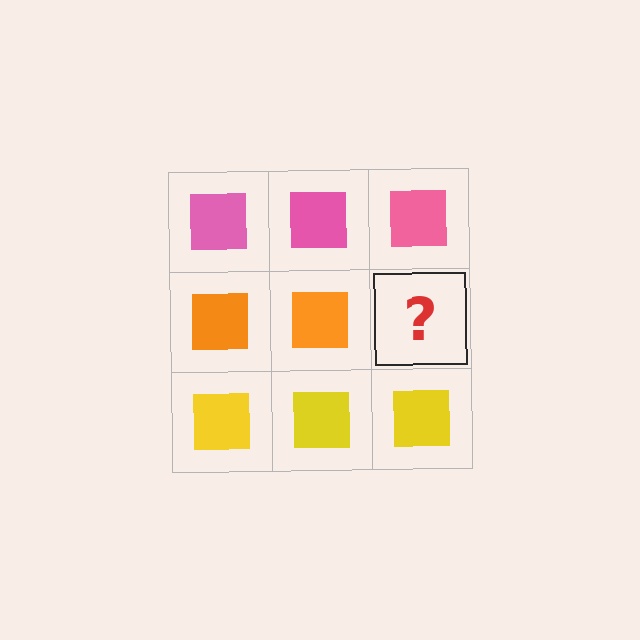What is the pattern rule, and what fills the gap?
The rule is that each row has a consistent color. The gap should be filled with an orange square.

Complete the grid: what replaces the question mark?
The question mark should be replaced with an orange square.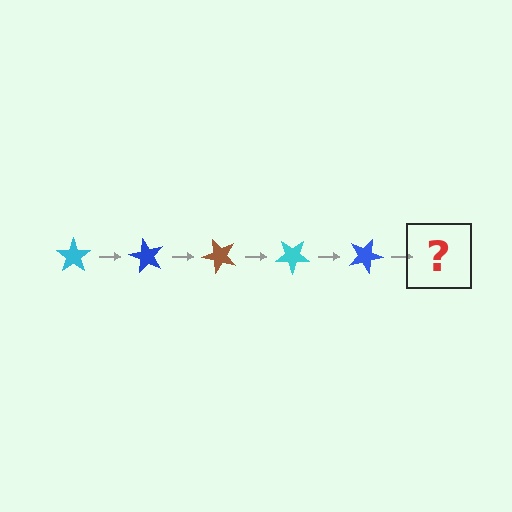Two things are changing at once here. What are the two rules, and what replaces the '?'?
The two rules are that it rotates 60 degrees each step and the color cycles through cyan, blue, and brown. The '?' should be a brown star, rotated 300 degrees from the start.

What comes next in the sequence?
The next element should be a brown star, rotated 300 degrees from the start.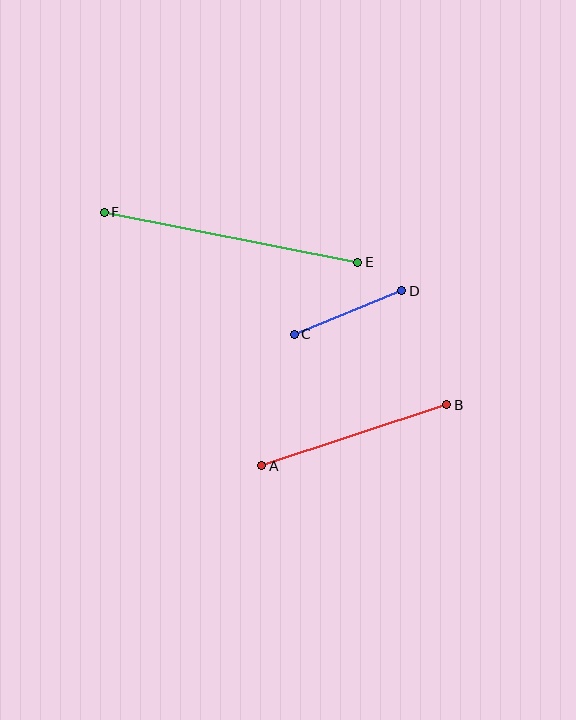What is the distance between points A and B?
The distance is approximately 195 pixels.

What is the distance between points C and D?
The distance is approximately 116 pixels.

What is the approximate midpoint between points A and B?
The midpoint is at approximately (354, 435) pixels.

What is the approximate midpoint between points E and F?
The midpoint is at approximately (231, 237) pixels.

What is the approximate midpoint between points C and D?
The midpoint is at approximately (348, 312) pixels.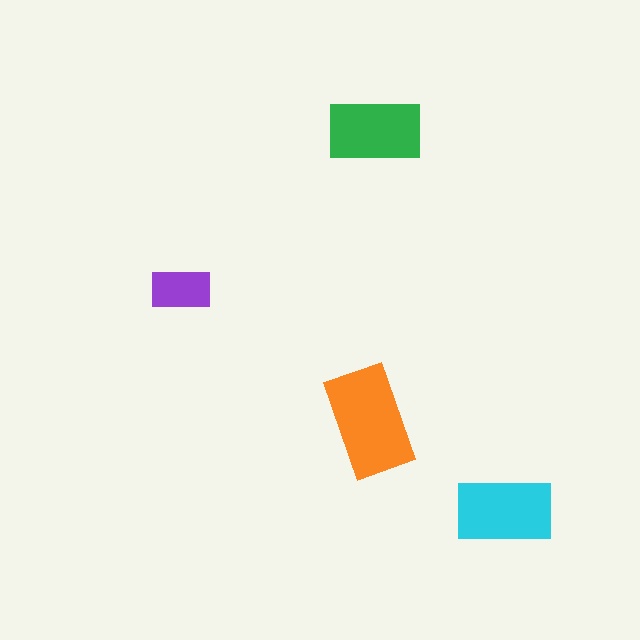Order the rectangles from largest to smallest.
the orange one, the cyan one, the green one, the purple one.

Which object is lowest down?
The cyan rectangle is bottommost.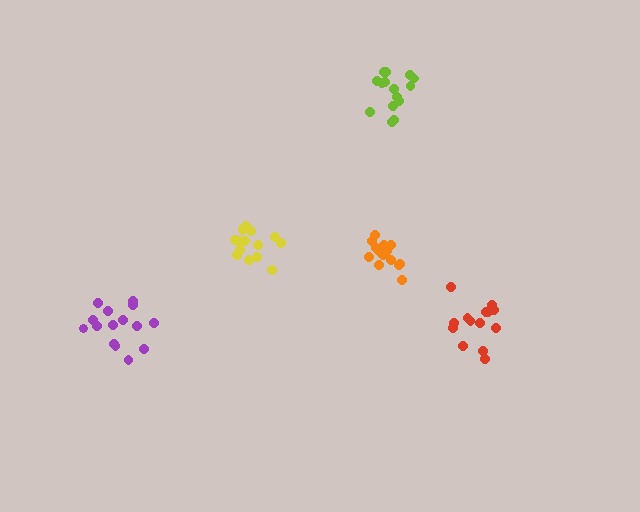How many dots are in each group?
Group 1: 15 dots, Group 2: 14 dots, Group 3: 14 dots, Group 4: 15 dots, Group 5: 15 dots (73 total).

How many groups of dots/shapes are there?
There are 5 groups.